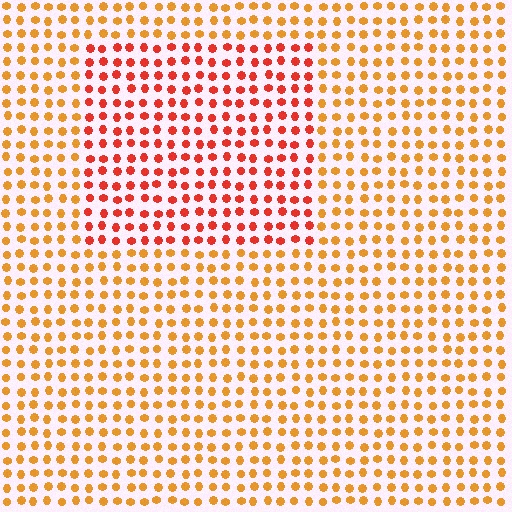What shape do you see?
I see a rectangle.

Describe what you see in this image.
The image is filled with small orange elements in a uniform arrangement. A rectangle-shaped region is visible where the elements are tinted to a slightly different hue, forming a subtle color boundary.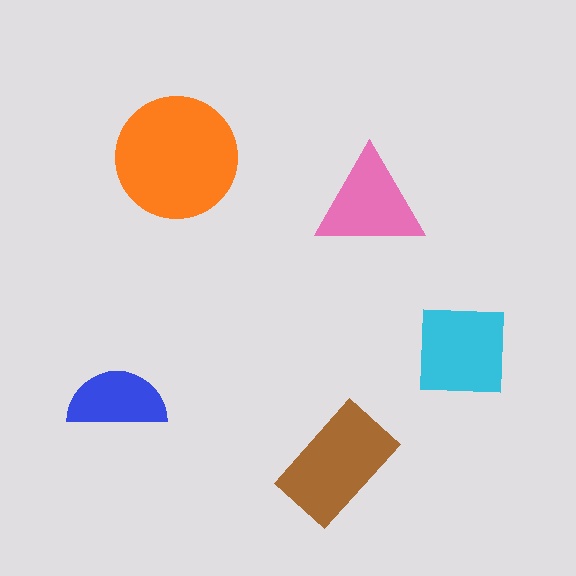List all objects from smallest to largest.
The blue semicircle, the pink triangle, the cyan square, the brown rectangle, the orange circle.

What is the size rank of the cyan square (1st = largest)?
3rd.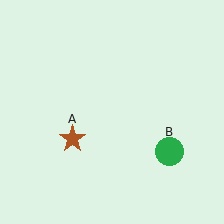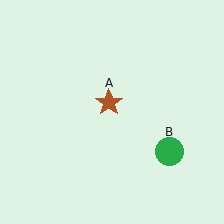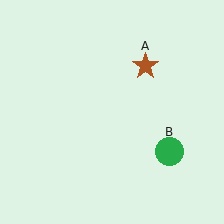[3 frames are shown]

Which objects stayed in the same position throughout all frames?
Green circle (object B) remained stationary.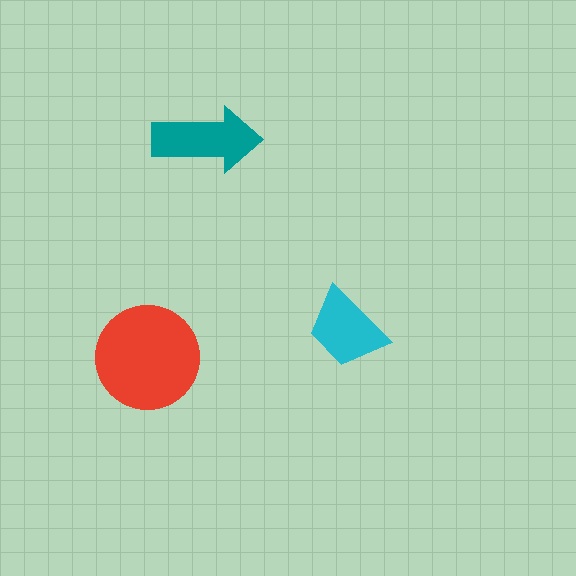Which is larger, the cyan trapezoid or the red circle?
The red circle.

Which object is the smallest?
The cyan trapezoid.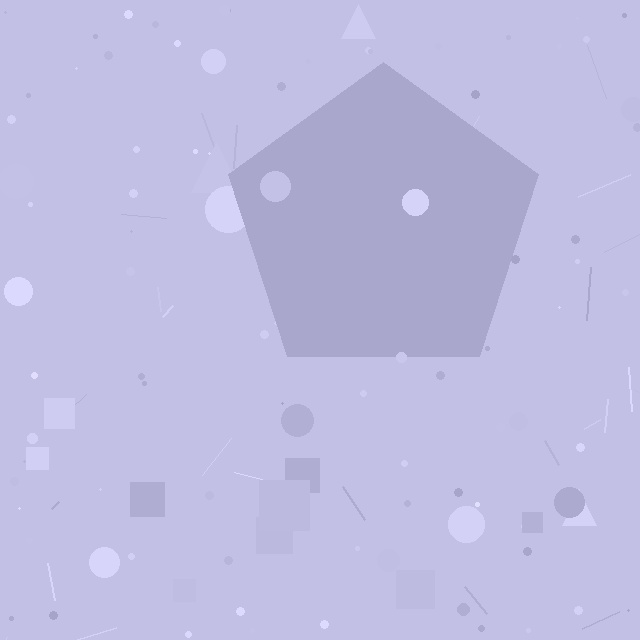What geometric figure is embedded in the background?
A pentagon is embedded in the background.